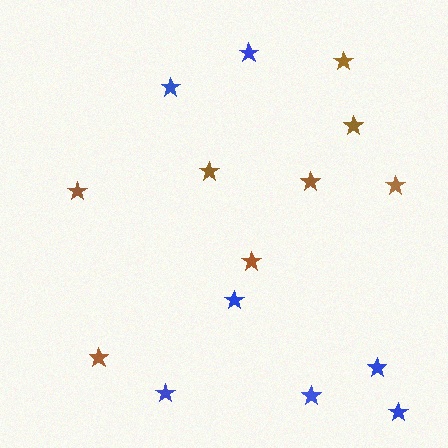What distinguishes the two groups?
There are 2 groups: one group of brown stars (8) and one group of blue stars (7).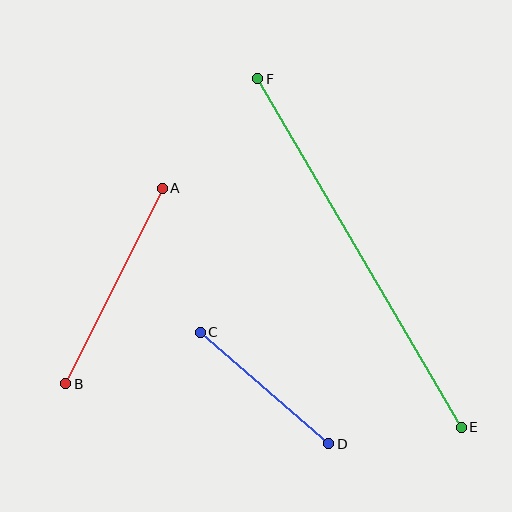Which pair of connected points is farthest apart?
Points E and F are farthest apart.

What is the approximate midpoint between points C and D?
The midpoint is at approximately (265, 388) pixels.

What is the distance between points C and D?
The distance is approximately 170 pixels.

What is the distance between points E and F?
The distance is approximately 403 pixels.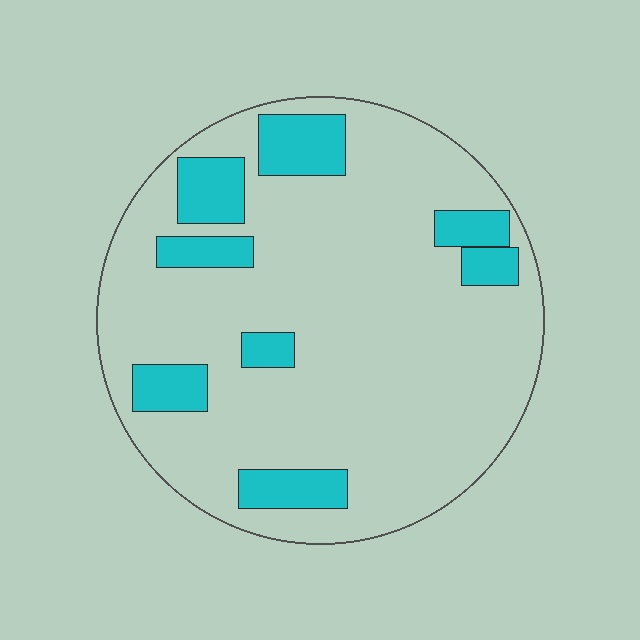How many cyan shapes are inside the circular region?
8.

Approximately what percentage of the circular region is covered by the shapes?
Approximately 20%.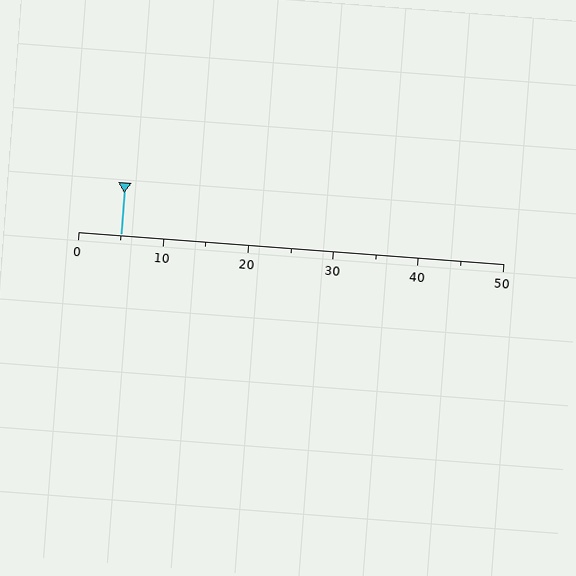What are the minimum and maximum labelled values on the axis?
The axis runs from 0 to 50.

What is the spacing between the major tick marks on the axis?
The major ticks are spaced 10 apart.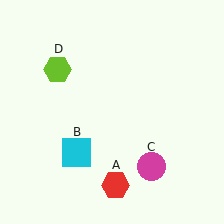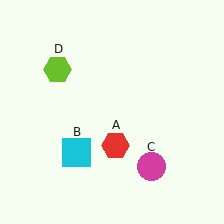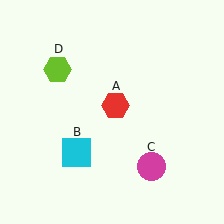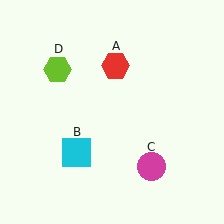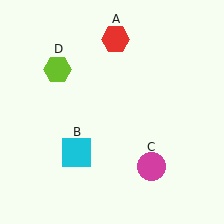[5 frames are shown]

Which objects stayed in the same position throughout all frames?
Cyan square (object B) and magenta circle (object C) and lime hexagon (object D) remained stationary.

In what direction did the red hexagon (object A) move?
The red hexagon (object A) moved up.